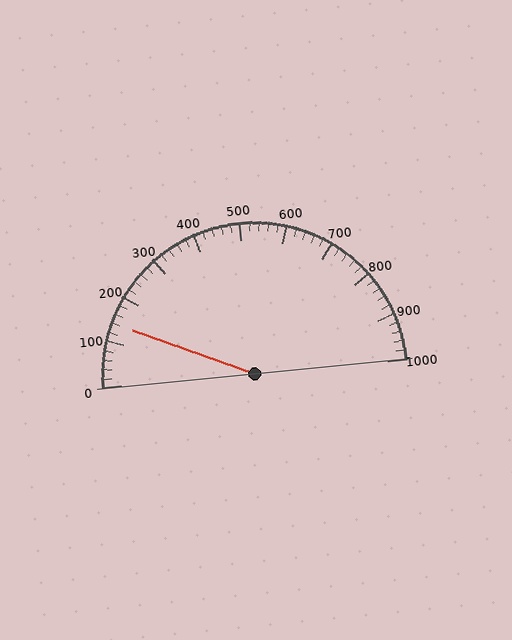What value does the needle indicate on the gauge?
The needle indicates approximately 140.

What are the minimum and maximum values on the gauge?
The gauge ranges from 0 to 1000.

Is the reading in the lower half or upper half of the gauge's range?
The reading is in the lower half of the range (0 to 1000).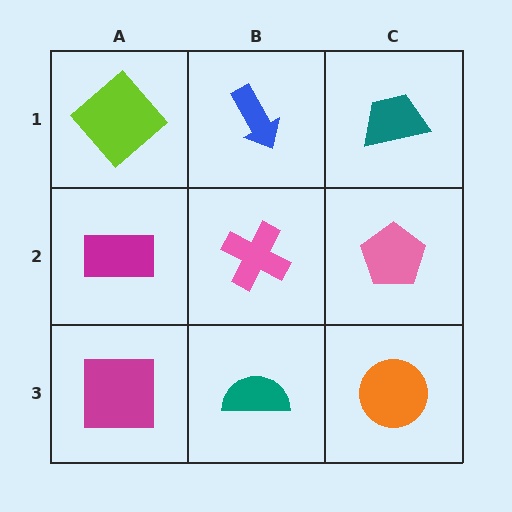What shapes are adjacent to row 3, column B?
A pink cross (row 2, column B), a magenta square (row 3, column A), an orange circle (row 3, column C).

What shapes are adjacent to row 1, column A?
A magenta rectangle (row 2, column A), a blue arrow (row 1, column B).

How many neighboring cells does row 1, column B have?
3.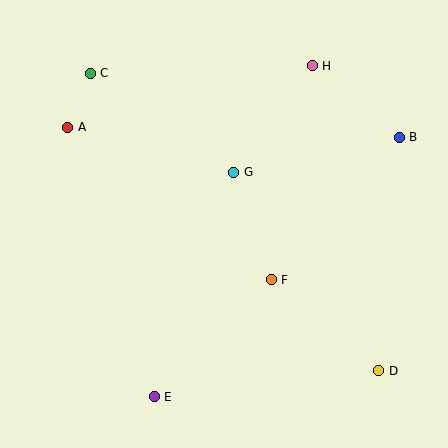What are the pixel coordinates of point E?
Point E is at (154, 397).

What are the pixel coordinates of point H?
Point H is at (312, 66).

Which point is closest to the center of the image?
Point G at (234, 172) is closest to the center.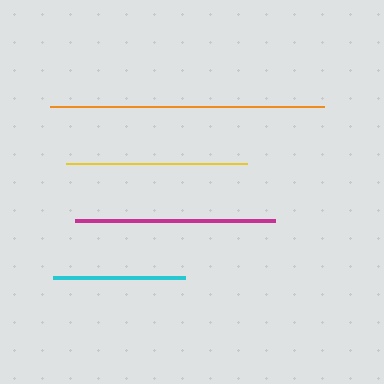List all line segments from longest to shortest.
From longest to shortest: orange, magenta, yellow, cyan.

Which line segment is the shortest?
The cyan line is the shortest at approximately 132 pixels.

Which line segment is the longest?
The orange line is the longest at approximately 274 pixels.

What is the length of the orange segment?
The orange segment is approximately 274 pixels long.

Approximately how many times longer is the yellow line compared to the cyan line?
The yellow line is approximately 1.4 times the length of the cyan line.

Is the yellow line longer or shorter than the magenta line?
The magenta line is longer than the yellow line.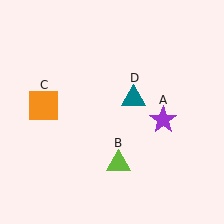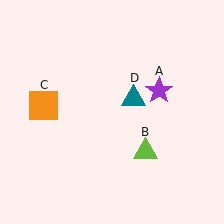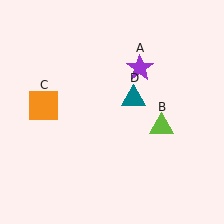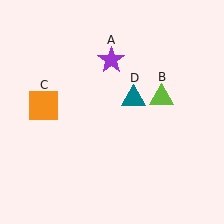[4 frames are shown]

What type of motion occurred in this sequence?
The purple star (object A), lime triangle (object B) rotated counterclockwise around the center of the scene.